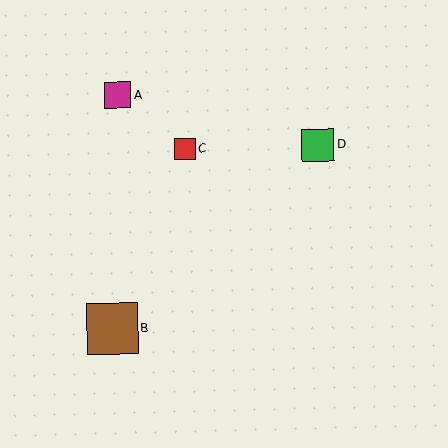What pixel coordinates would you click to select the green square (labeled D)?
Click at (318, 145) to select the green square D.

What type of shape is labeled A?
Shape A is a magenta square.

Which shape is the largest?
The brown square (labeled B) is the largest.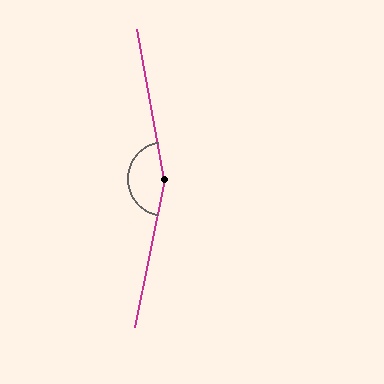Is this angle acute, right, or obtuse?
It is obtuse.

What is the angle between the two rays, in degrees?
Approximately 158 degrees.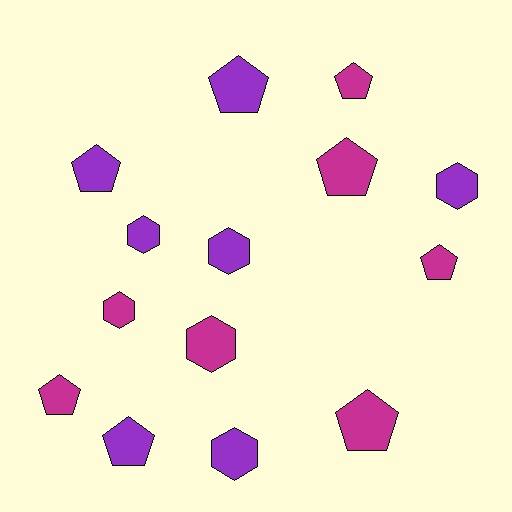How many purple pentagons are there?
There are 3 purple pentagons.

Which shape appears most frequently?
Pentagon, with 8 objects.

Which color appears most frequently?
Purple, with 7 objects.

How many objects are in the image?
There are 14 objects.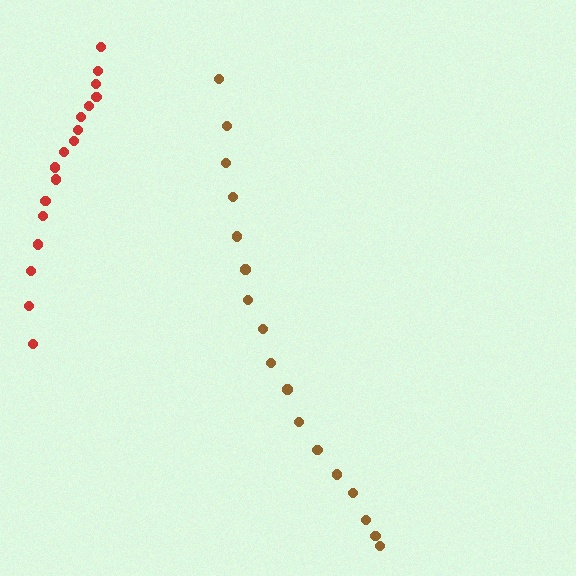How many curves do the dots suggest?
There are 2 distinct paths.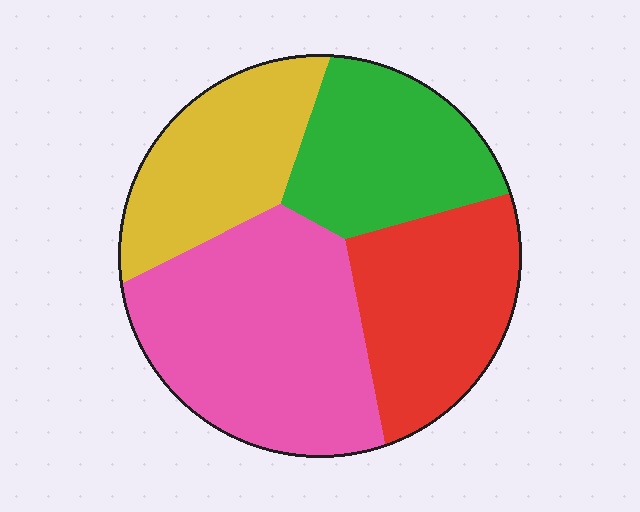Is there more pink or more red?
Pink.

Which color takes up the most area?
Pink, at roughly 35%.